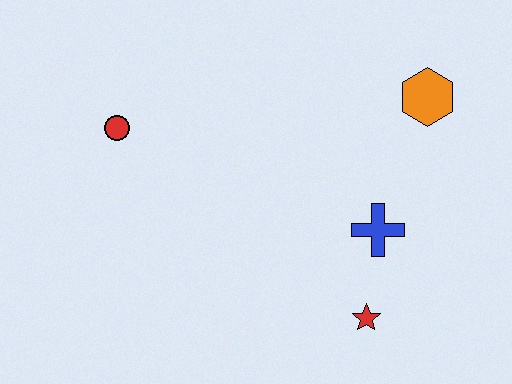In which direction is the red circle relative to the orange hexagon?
The red circle is to the left of the orange hexagon.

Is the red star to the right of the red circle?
Yes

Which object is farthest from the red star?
The red circle is farthest from the red star.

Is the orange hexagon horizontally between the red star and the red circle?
No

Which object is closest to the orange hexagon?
The blue cross is closest to the orange hexagon.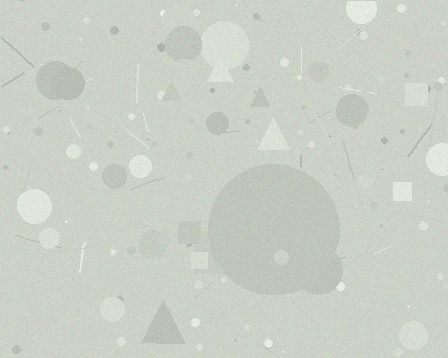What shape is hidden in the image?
A circle is hidden in the image.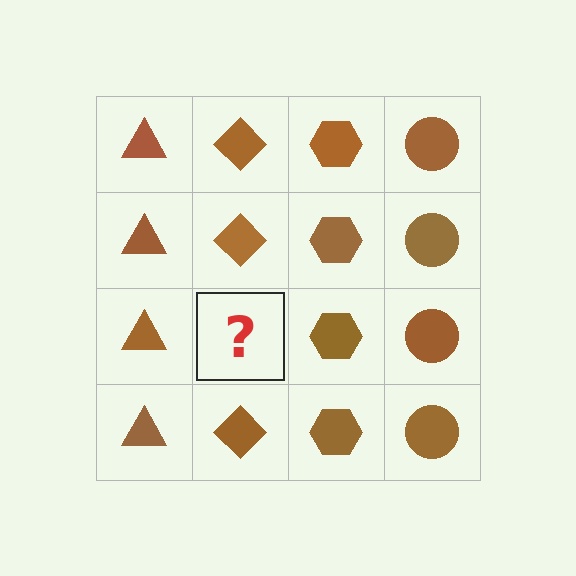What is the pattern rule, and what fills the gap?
The rule is that each column has a consistent shape. The gap should be filled with a brown diamond.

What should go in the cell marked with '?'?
The missing cell should contain a brown diamond.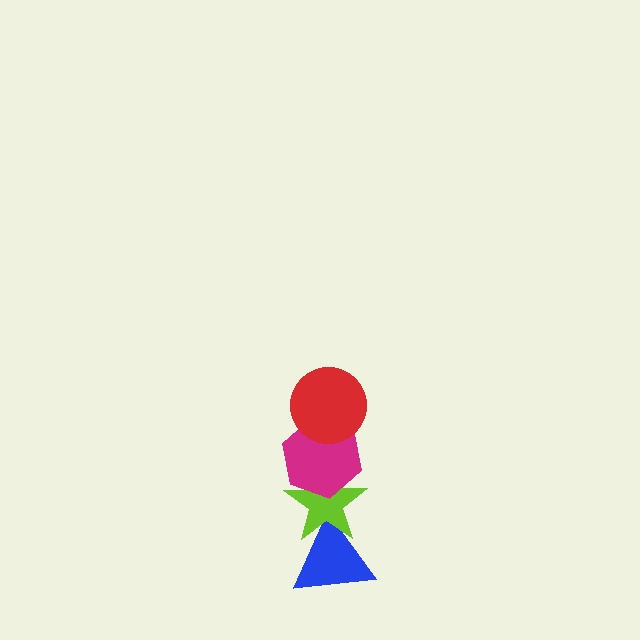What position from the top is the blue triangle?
The blue triangle is 4th from the top.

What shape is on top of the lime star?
The magenta hexagon is on top of the lime star.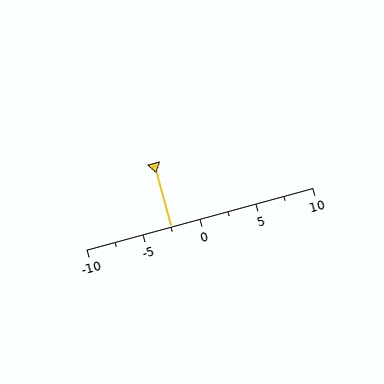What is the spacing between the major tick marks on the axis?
The major ticks are spaced 5 apart.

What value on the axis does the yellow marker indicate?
The marker indicates approximately -2.5.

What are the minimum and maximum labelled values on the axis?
The axis runs from -10 to 10.